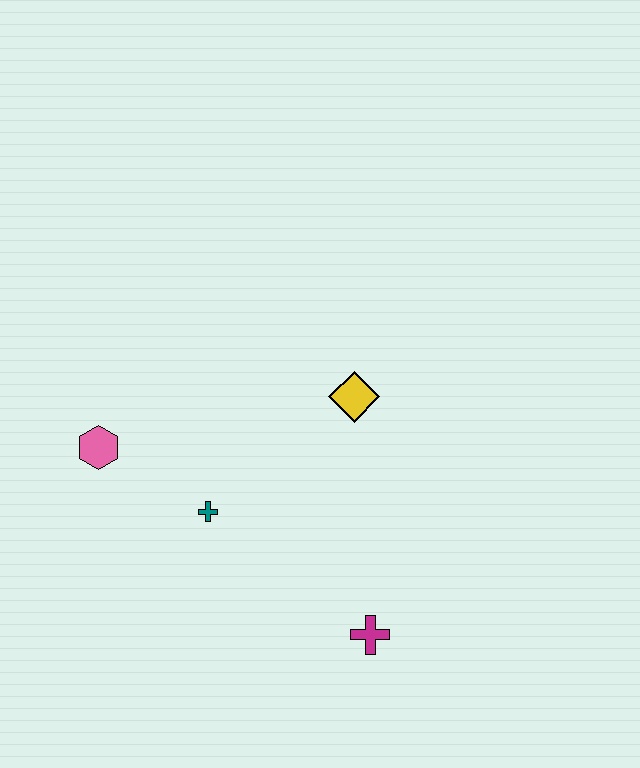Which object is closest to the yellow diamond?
The teal cross is closest to the yellow diamond.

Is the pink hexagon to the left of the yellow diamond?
Yes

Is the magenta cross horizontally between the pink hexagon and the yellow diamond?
No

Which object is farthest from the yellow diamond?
The pink hexagon is farthest from the yellow diamond.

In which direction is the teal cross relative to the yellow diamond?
The teal cross is to the left of the yellow diamond.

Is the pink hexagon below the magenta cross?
No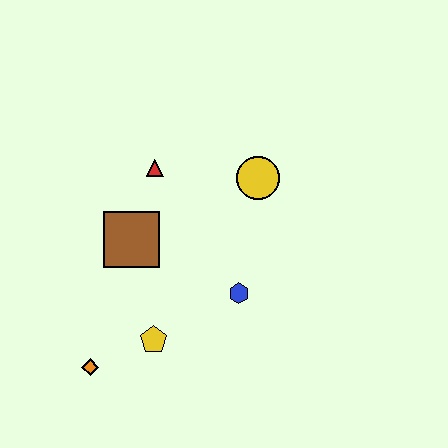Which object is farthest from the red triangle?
The orange diamond is farthest from the red triangle.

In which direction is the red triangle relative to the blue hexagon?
The red triangle is above the blue hexagon.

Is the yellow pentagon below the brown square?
Yes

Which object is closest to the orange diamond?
The yellow pentagon is closest to the orange diamond.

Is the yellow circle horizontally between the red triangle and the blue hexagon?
No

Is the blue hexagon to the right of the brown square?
Yes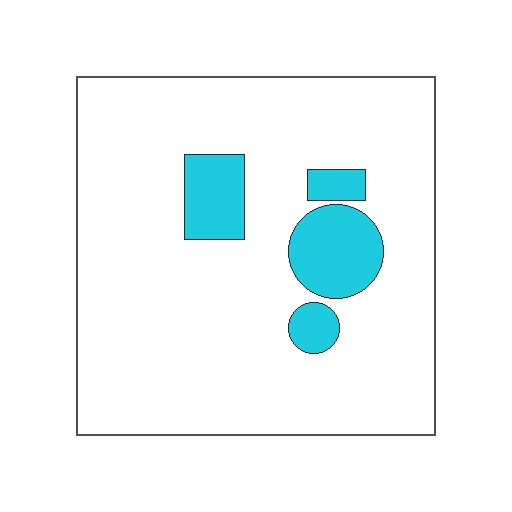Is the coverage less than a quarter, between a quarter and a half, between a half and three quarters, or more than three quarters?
Less than a quarter.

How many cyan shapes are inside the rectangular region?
4.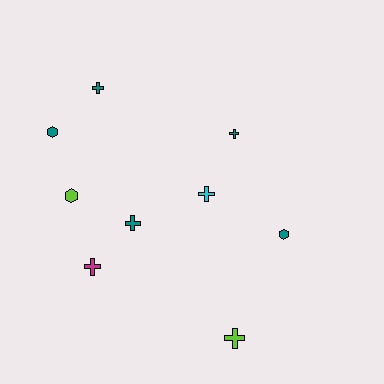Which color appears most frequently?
Teal, with 5 objects.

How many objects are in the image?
There are 9 objects.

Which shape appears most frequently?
Cross, with 6 objects.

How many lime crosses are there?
There is 1 lime cross.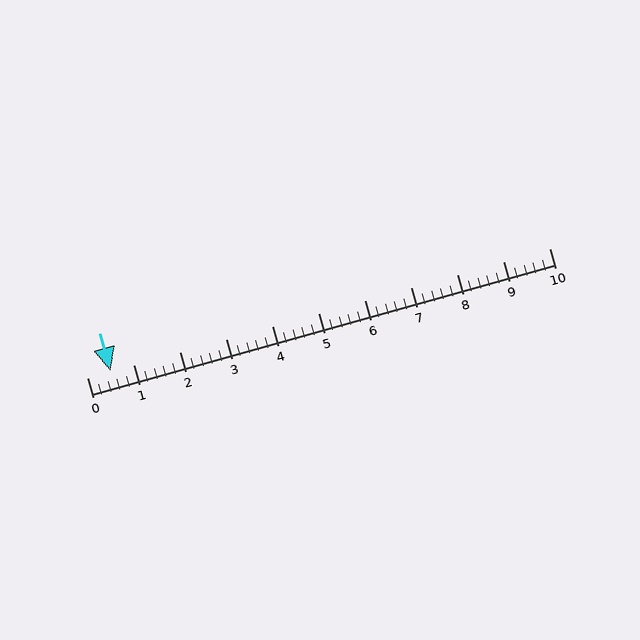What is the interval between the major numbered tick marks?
The major tick marks are spaced 1 units apart.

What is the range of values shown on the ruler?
The ruler shows values from 0 to 10.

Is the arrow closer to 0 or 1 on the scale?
The arrow is closer to 1.